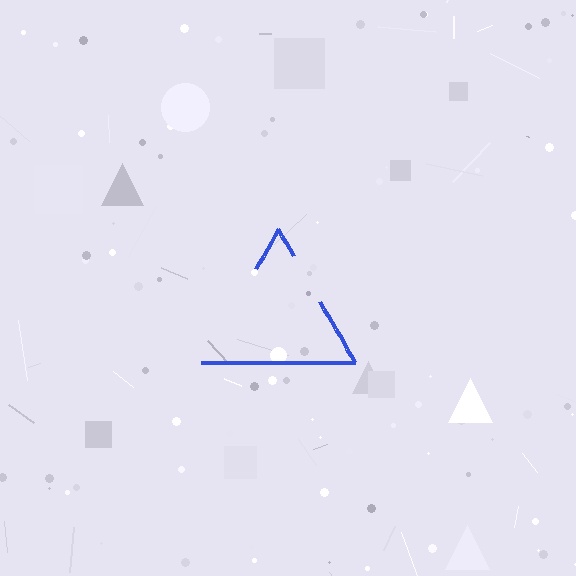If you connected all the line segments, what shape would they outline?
They would outline a triangle.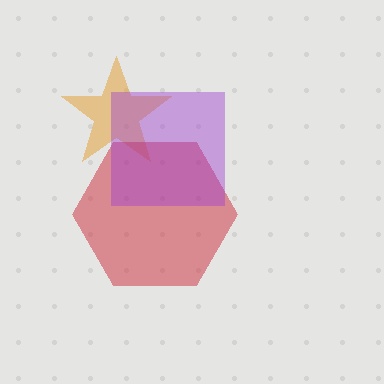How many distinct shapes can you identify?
There are 3 distinct shapes: an orange star, a red hexagon, a purple square.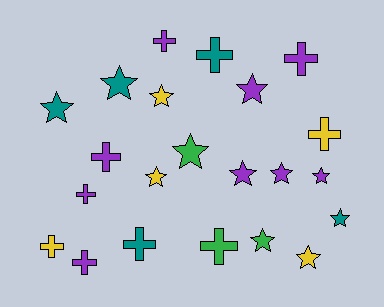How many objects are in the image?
There are 22 objects.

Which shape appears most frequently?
Star, with 12 objects.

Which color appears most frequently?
Purple, with 9 objects.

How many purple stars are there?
There are 4 purple stars.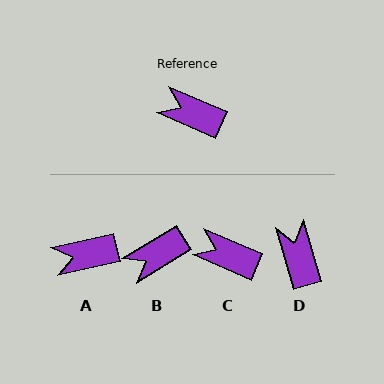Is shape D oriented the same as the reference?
No, it is off by about 51 degrees.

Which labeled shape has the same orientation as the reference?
C.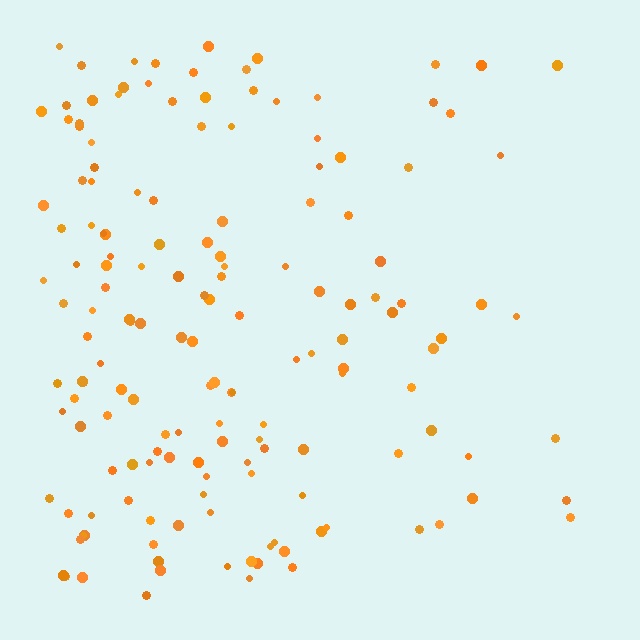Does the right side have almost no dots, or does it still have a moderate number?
Still a moderate number, just noticeably fewer than the left.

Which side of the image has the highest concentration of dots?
The left.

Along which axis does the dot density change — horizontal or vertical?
Horizontal.